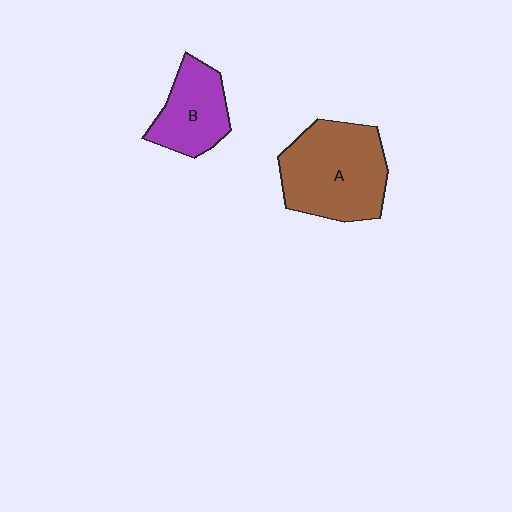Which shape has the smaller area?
Shape B (purple).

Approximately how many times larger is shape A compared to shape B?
Approximately 1.7 times.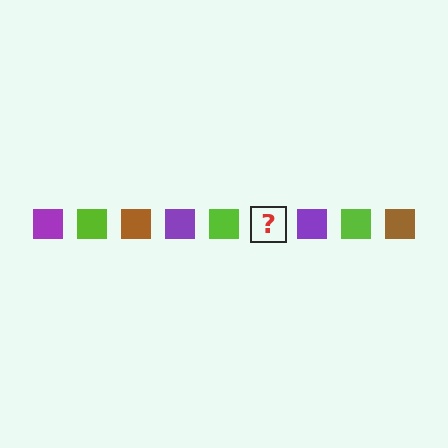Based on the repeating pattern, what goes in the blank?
The blank should be a brown square.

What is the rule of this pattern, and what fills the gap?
The rule is that the pattern cycles through purple, lime, brown squares. The gap should be filled with a brown square.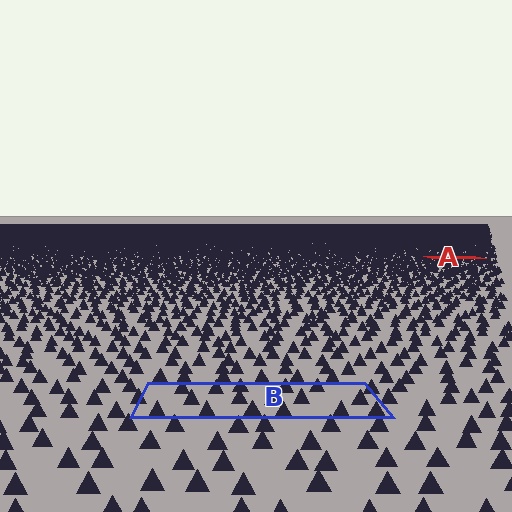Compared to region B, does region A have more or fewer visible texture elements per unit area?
Region A has more texture elements per unit area — they are packed more densely because it is farther away.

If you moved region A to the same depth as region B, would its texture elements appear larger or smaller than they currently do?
They would appear larger. At a closer depth, the same texture elements are projected at a bigger on-screen size.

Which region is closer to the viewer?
Region B is closer. The texture elements there are larger and more spread out.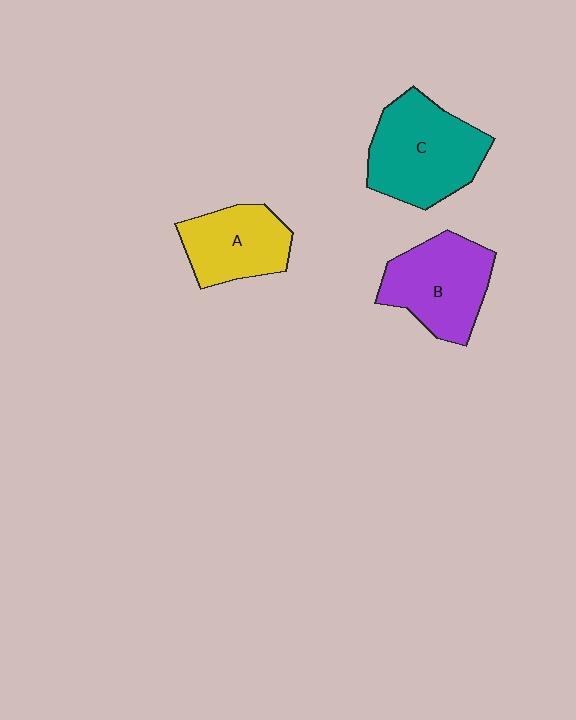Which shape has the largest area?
Shape C (teal).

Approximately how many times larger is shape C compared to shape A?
Approximately 1.4 times.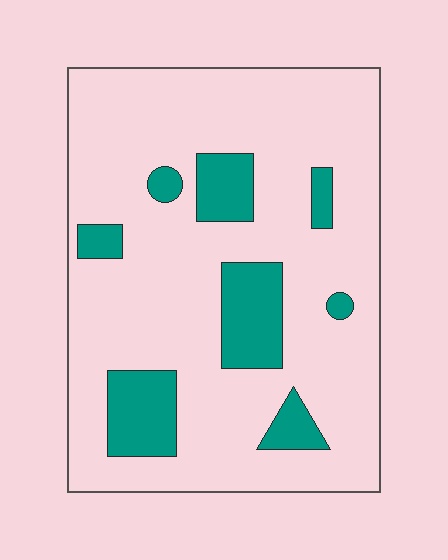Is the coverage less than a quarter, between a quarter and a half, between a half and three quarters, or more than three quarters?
Less than a quarter.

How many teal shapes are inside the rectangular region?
8.